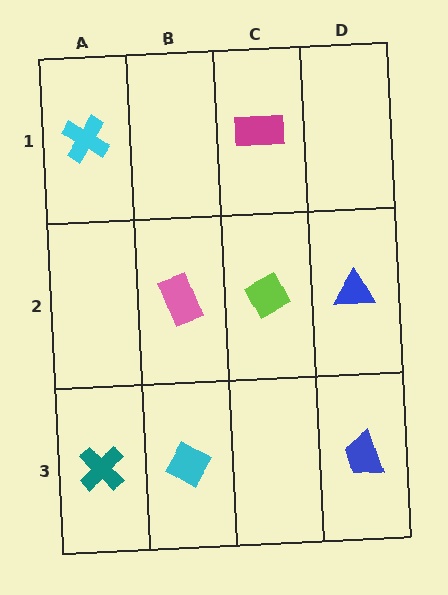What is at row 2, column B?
A pink rectangle.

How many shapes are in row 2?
3 shapes.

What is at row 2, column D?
A blue triangle.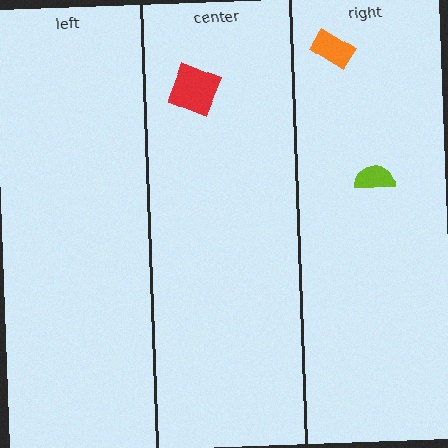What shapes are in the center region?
The red square.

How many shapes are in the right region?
2.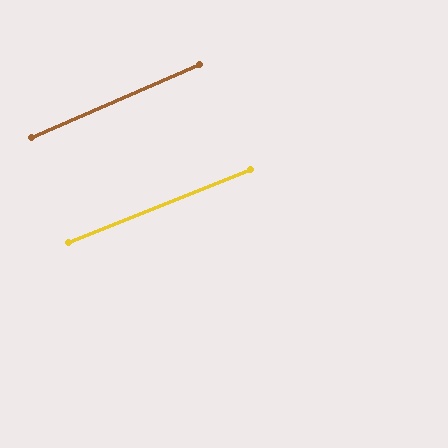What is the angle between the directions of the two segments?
Approximately 1 degree.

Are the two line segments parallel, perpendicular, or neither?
Parallel — their directions differ by only 1.5°.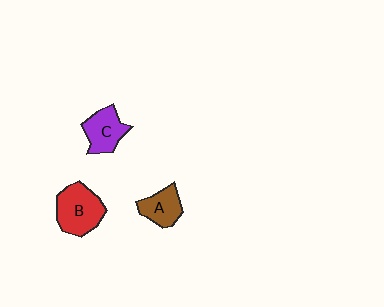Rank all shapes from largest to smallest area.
From largest to smallest: B (red), C (purple), A (brown).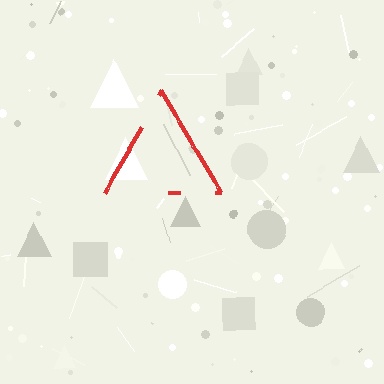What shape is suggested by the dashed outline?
The dashed outline suggests a triangle.